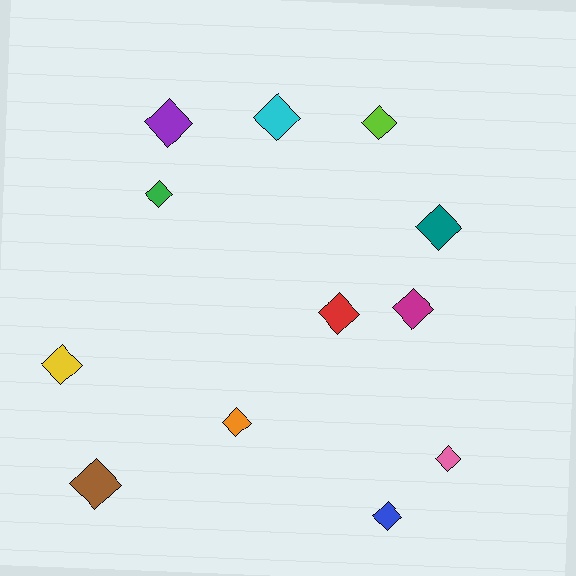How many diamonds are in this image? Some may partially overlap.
There are 12 diamonds.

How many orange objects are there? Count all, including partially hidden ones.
There is 1 orange object.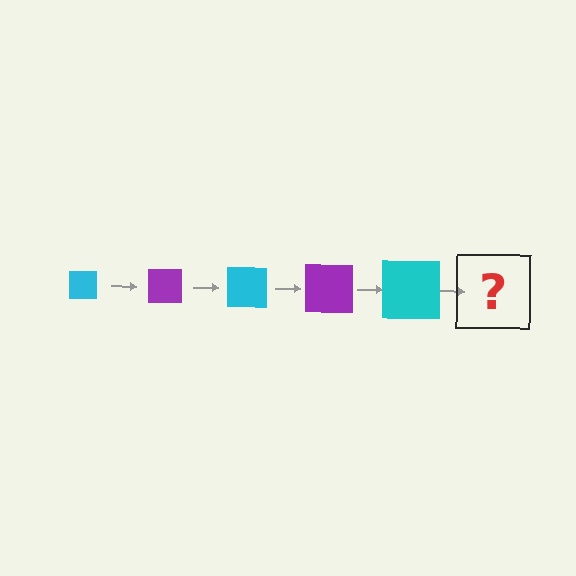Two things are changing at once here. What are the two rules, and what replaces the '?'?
The two rules are that the square grows larger each step and the color cycles through cyan and purple. The '?' should be a purple square, larger than the previous one.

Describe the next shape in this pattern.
It should be a purple square, larger than the previous one.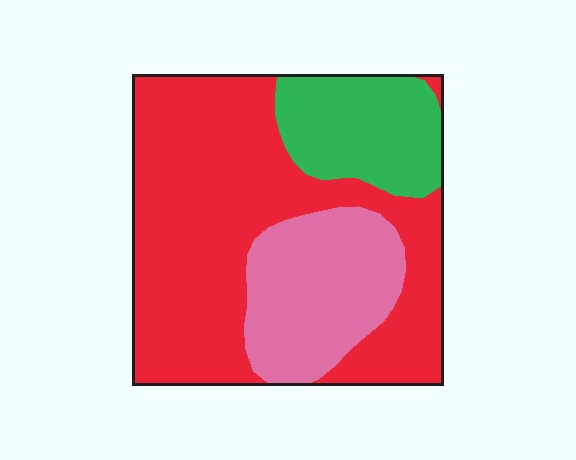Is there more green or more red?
Red.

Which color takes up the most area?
Red, at roughly 60%.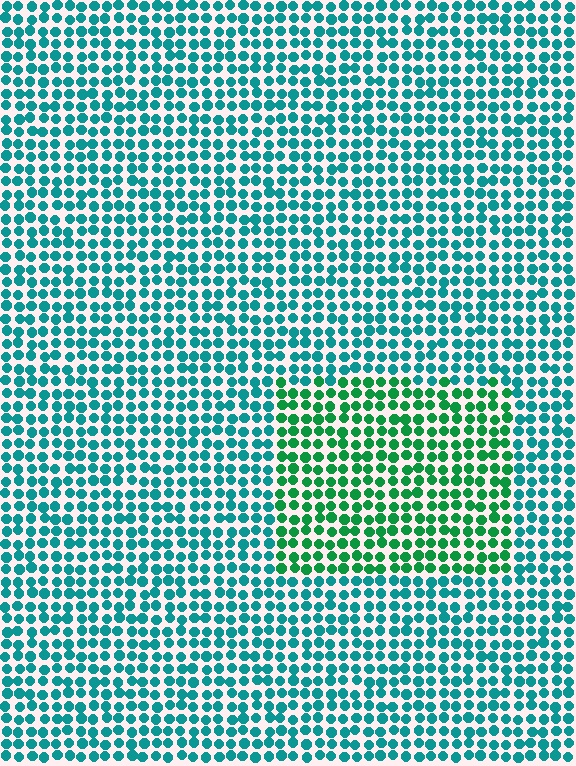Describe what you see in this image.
The image is filled with small teal elements in a uniform arrangement. A rectangle-shaped region is visible where the elements are tinted to a slightly different hue, forming a subtle color boundary.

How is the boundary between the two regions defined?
The boundary is defined purely by a slight shift in hue (about 37 degrees). Spacing, size, and orientation are identical on both sides.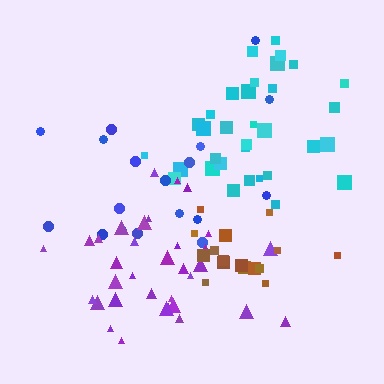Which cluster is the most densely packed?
Purple.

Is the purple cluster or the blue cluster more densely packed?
Purple.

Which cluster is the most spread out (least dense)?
Blue.